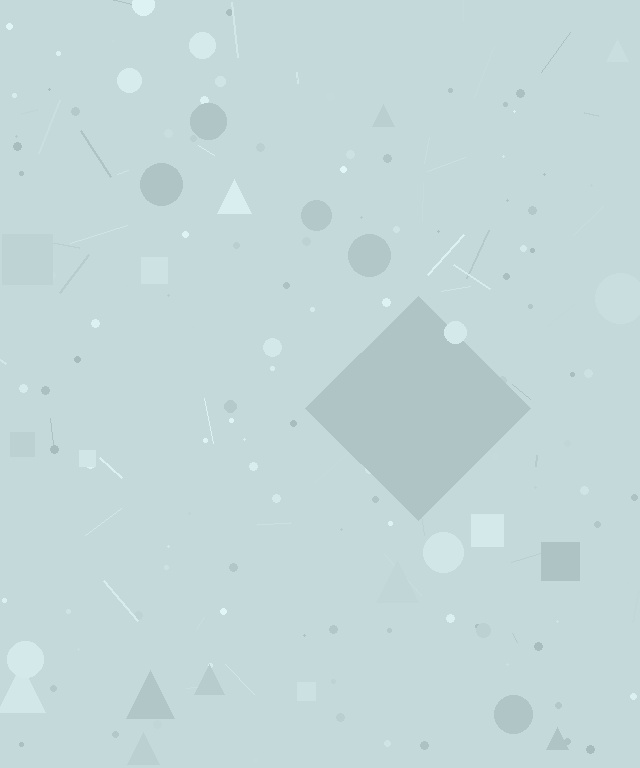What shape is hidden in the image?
A diamond is hidden in the image.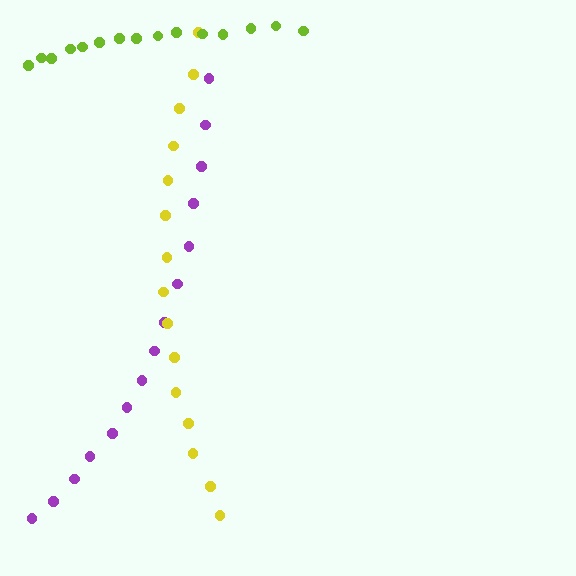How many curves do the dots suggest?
There are 3 distinct paths.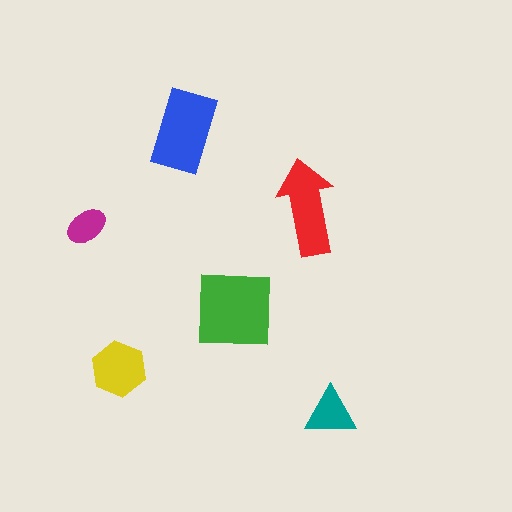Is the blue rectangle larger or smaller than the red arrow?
Larger.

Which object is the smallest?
The magenta ellipse.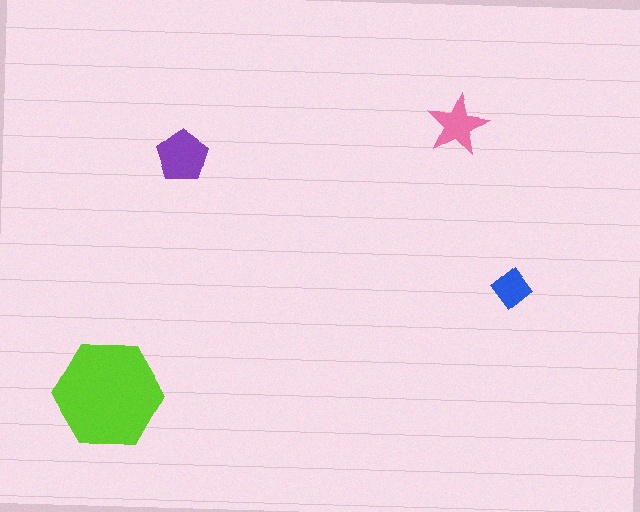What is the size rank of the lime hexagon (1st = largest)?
1st.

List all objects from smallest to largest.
The blue diamond, the pink star, the purple pentagon, the lime hexagon.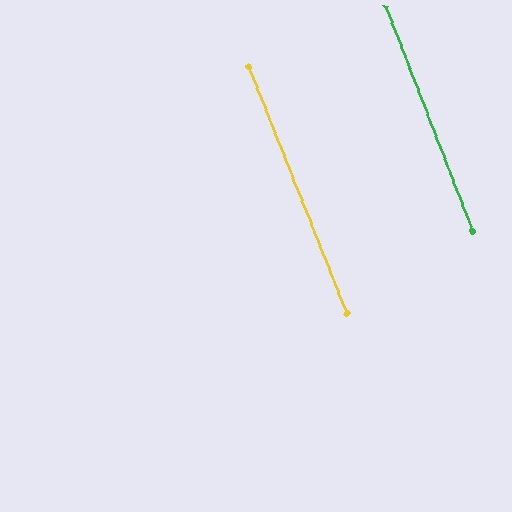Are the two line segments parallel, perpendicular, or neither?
Parallel — their directions differ by only 0.6°.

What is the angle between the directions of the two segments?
Approximately 1 degree.